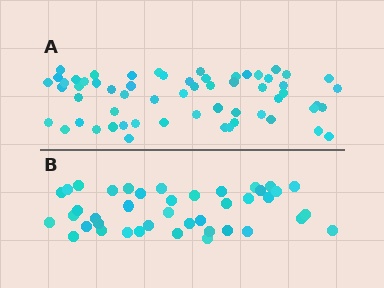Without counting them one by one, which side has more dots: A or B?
Region A (the top region) has more dots.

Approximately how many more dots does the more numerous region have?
Region A has approximately 20 more dots than region B.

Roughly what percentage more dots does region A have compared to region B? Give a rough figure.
About 45% more.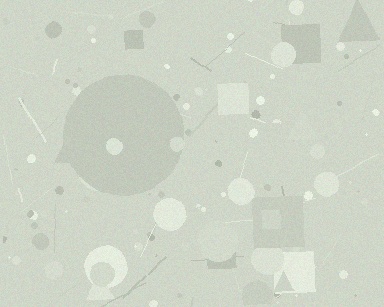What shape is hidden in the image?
A circle is hidden in the image.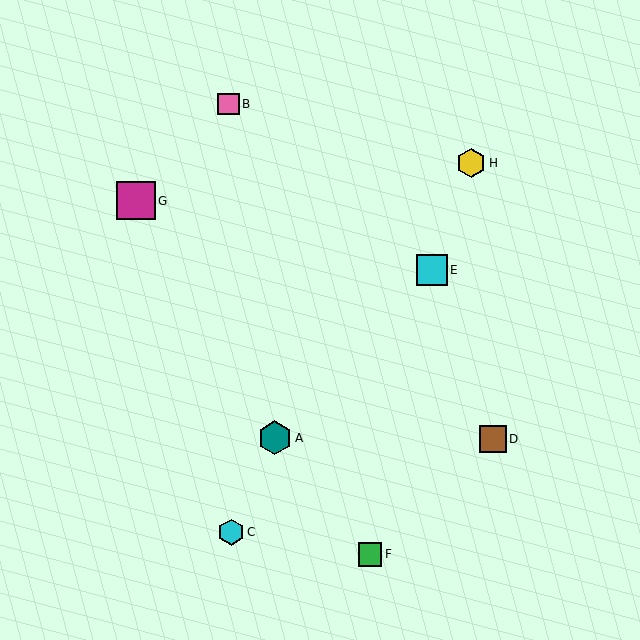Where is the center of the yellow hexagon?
The center of the yellow hexagon is at (471, 163).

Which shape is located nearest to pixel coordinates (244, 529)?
The cyan hexagon (labeled C) at (231, 532) is nearest to that location.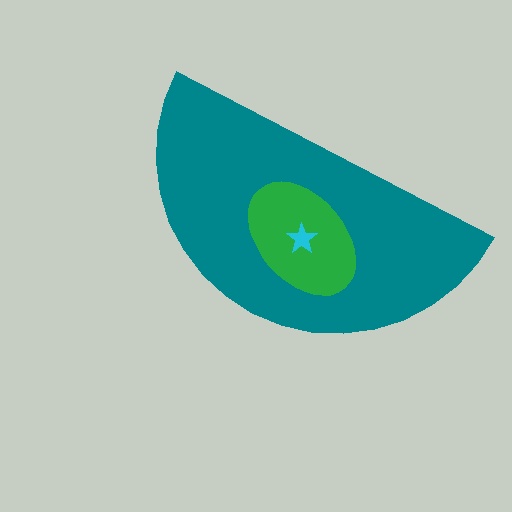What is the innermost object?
The cyan star.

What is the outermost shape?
The teal semicircle.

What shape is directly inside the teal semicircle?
The green ellipse.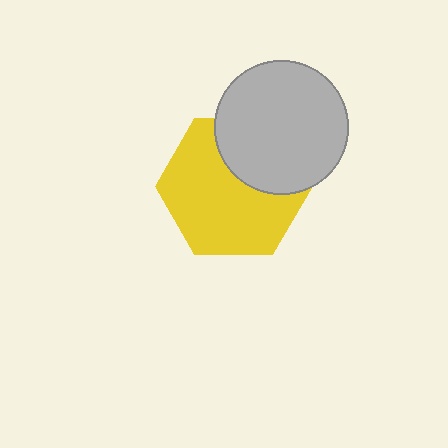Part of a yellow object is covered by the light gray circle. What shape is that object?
It is a hexagon.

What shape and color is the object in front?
The object in front is a light gray circle.